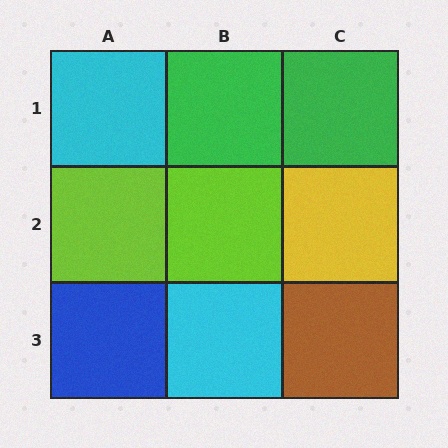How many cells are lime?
2 cells are lime.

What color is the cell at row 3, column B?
Cyan.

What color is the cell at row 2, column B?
Lime.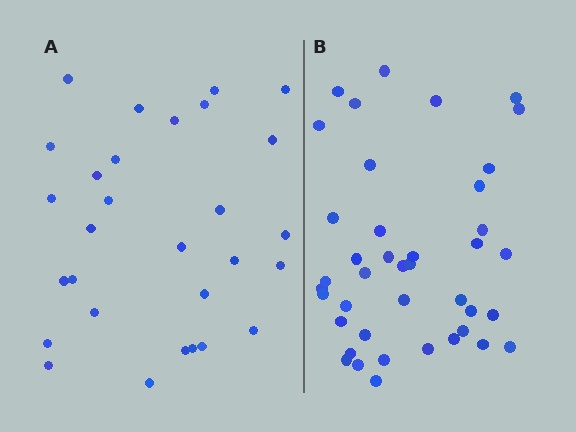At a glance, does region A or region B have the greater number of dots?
Region B (the right region) has more dots.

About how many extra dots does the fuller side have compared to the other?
Region B has roughly 12 or so more dots than region A.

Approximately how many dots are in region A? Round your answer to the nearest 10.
About 30 dots. (The exact count is 29, which rounds to 30.)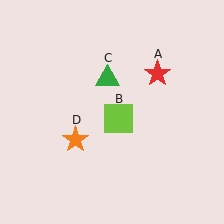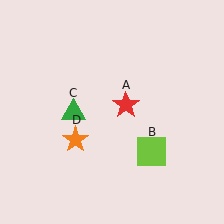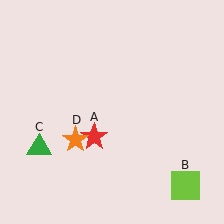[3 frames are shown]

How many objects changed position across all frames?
3 objects changed position: red star (object A), lime square (object B), green triangle (object C).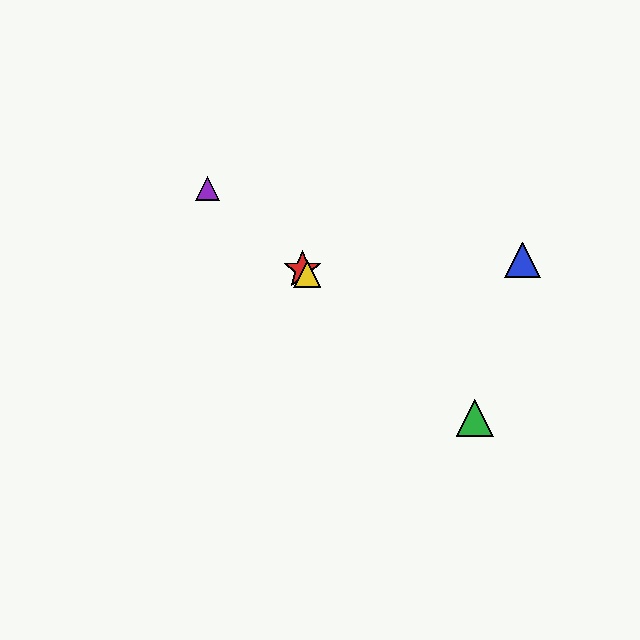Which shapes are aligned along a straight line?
The red star, the green triangle, the yellow triangle, the purple triangle are aligned along a straight line.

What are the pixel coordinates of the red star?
The red star is at (302, 270).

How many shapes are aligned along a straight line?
4 shapes (the red star, the green triangle, the yellow triangle, the purple triangle) are aligned along a straight line.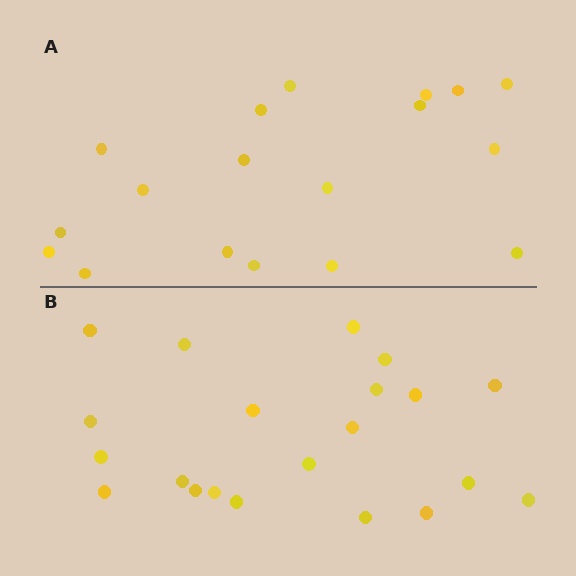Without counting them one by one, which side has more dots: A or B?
Region B (the bottom region) has more dots.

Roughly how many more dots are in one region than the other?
Region B has just a few more — roughly 2 or 3 more dots than region A.